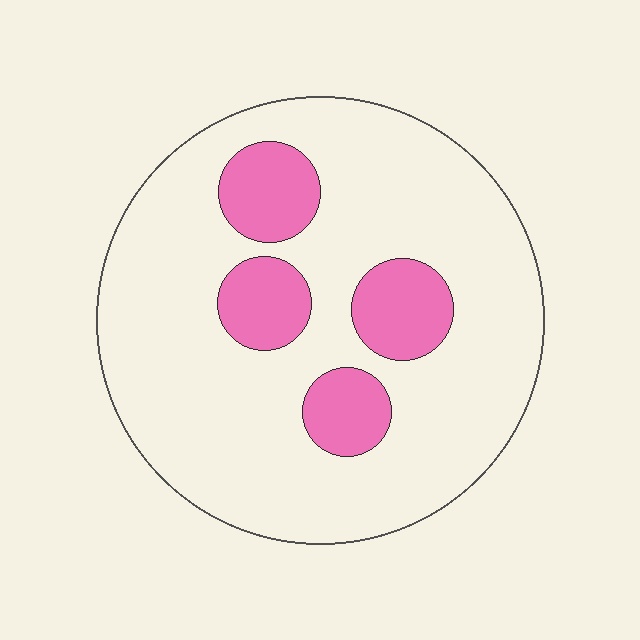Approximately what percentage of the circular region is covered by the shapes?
Approximately 20%.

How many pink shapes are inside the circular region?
4.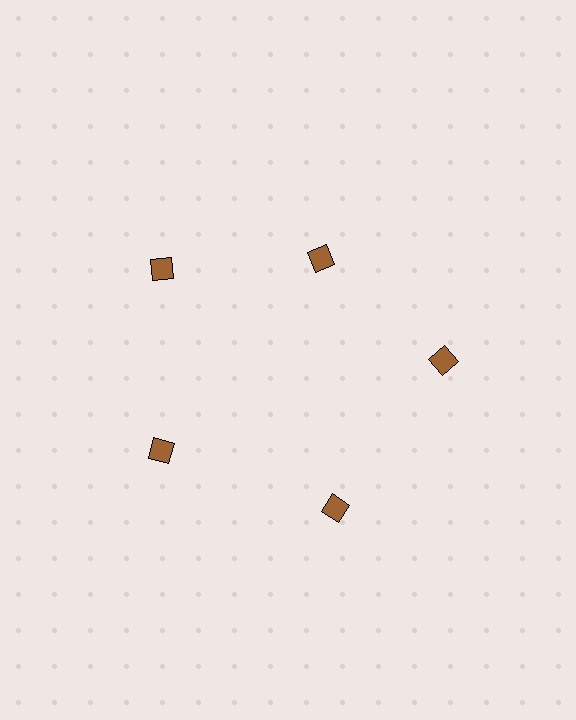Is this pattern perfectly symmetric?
No. The 5 brown diamonds are arranged in a ring, but one element near the 1 o'clock position is pulled inward toward the center, breaking the 5-fold rotational symmetry.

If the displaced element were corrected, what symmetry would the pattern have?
It would have 5-fold rotational symmetry — the pattern would map onto itself every 72 degrees.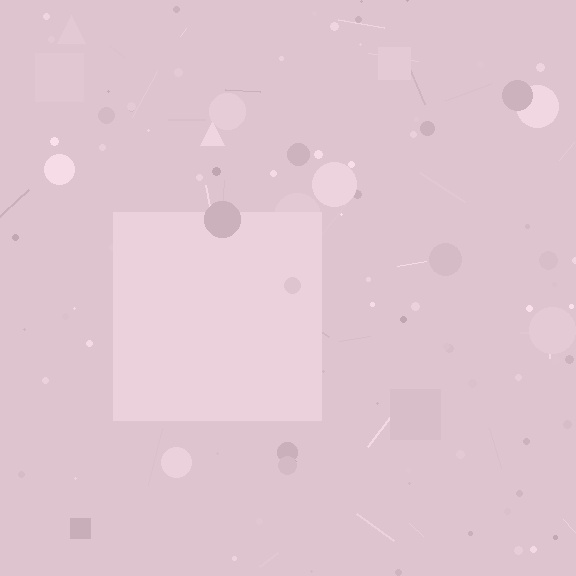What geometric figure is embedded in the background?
A square is embedded in the background.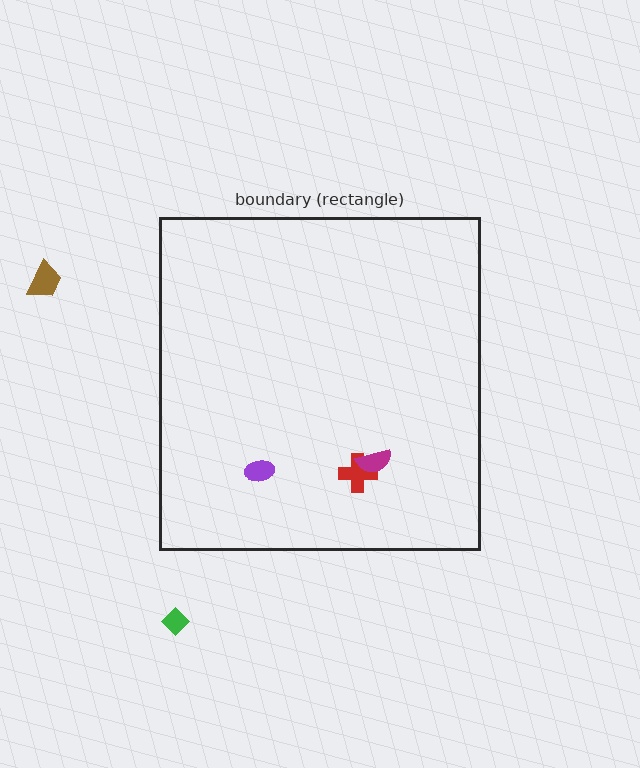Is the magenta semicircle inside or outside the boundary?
Inside.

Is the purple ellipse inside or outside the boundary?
Inside.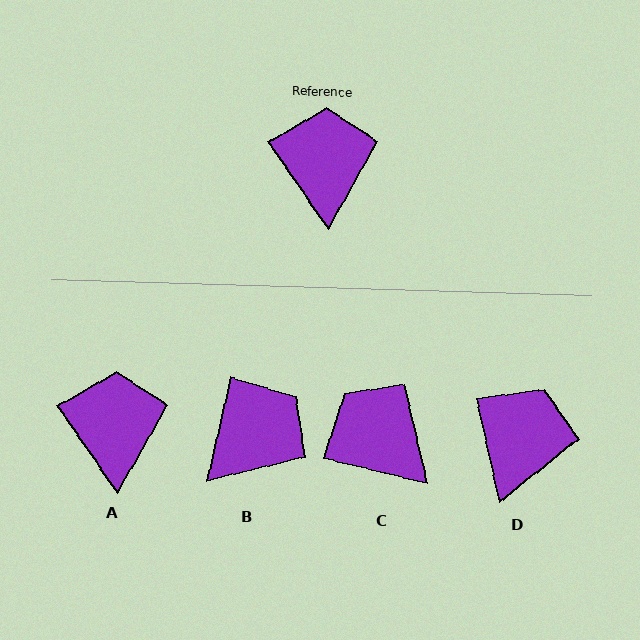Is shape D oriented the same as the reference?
No, it is off by about 22 degrees.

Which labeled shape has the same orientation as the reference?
A.